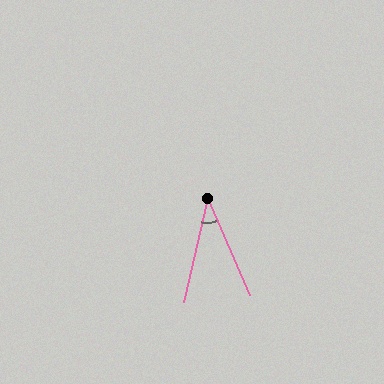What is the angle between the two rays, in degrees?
Approximately 36 degrees.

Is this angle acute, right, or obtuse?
It is acute.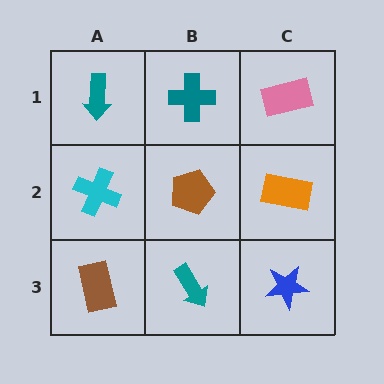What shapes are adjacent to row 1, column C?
An orange rectangle (row 2, column C), a teal cross (row 1, column B).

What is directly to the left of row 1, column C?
A teal cross.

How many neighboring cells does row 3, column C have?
2.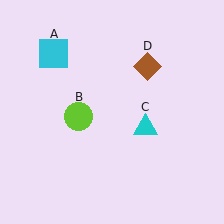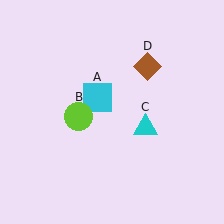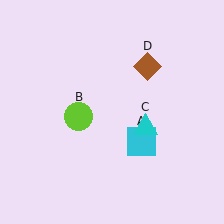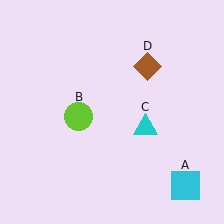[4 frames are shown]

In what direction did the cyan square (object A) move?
The cyan square (object A) moved down and to the right.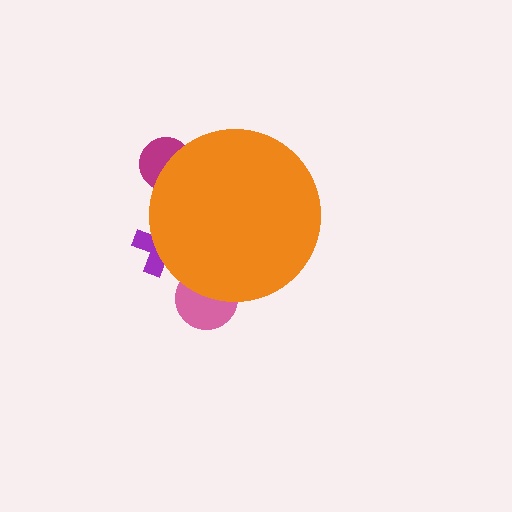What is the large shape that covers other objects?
An orange circle.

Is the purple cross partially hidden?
Yes, the purple cross is partially hidden behind the orange circle.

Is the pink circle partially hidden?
Yes, the pink circle is partially hidden behind the orange circle.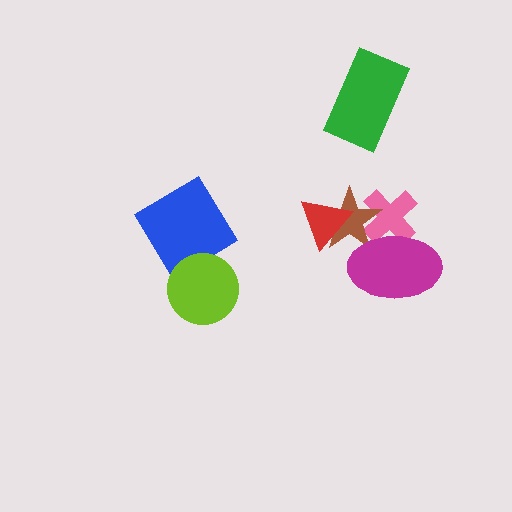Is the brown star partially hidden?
Yes, it is partially covered by another shape.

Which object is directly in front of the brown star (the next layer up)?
The red triangle is directly in front of the brown star.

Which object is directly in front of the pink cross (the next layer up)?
The brown star is directly in front of the pink cross.